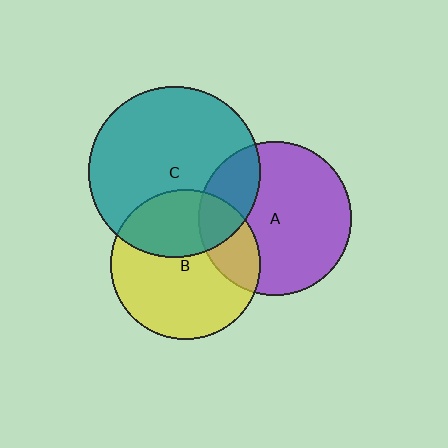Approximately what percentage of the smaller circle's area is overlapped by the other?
Approximately 25%.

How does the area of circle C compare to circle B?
Approximately 1.3 times.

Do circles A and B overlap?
Yes.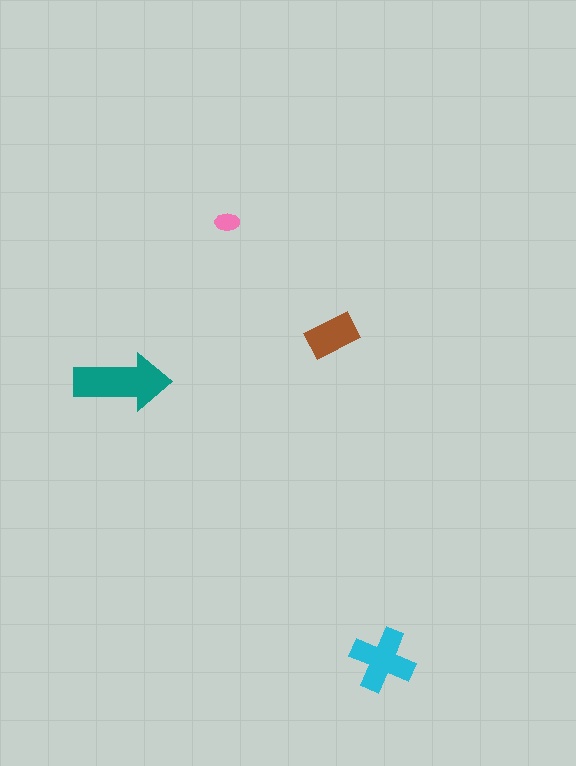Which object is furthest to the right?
The cyan cross is rightmost.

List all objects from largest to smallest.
The teal arrow, the cyan cross, the brown rectangle, the pink ellipse.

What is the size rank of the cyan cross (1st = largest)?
2nd.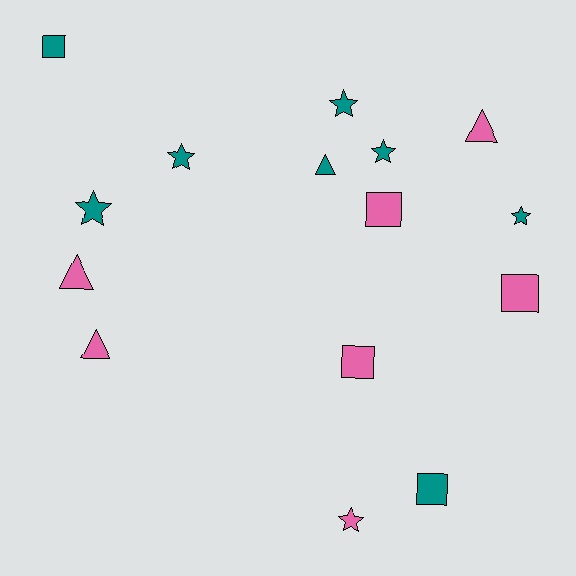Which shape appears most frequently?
Star, with 6 objects.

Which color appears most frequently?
Teal, with 8 objects.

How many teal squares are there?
There are 2 teal squares.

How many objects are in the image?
There are 15 objects.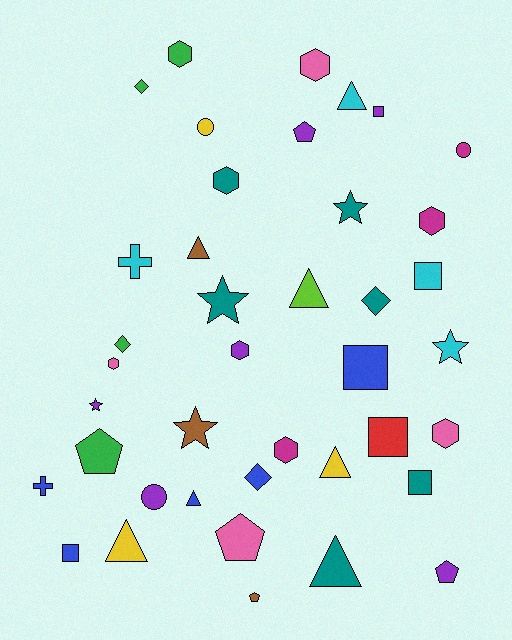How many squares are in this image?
There are 6 squares.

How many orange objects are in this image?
There are no orange objects.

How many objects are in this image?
There are 40 objects.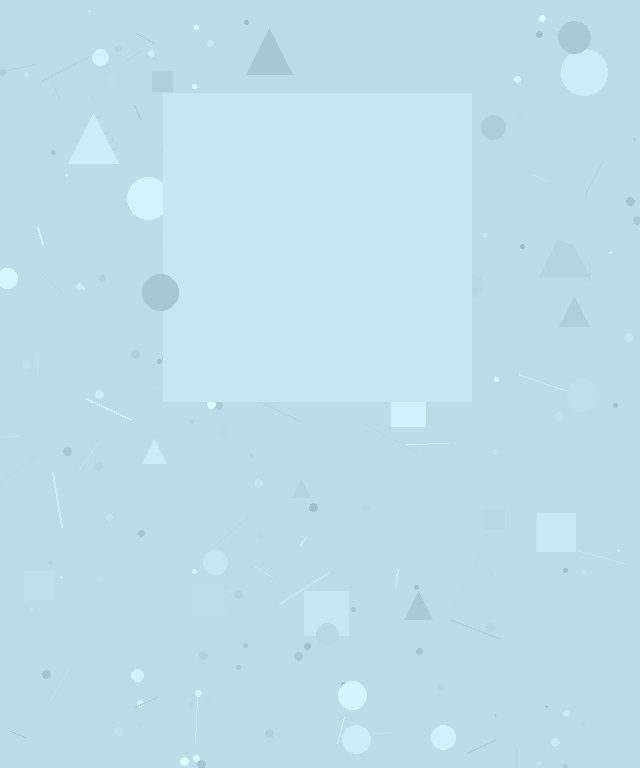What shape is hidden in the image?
A square is hidden in the image.